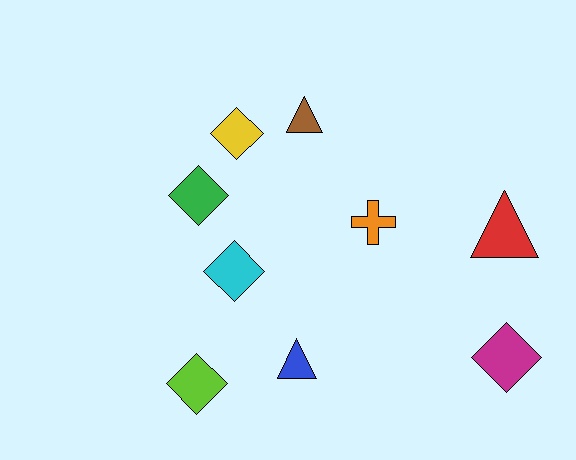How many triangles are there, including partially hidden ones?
There are 3 triangles.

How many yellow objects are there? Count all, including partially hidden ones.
There is 1 yellow object.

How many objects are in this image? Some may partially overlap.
There are 9 objects.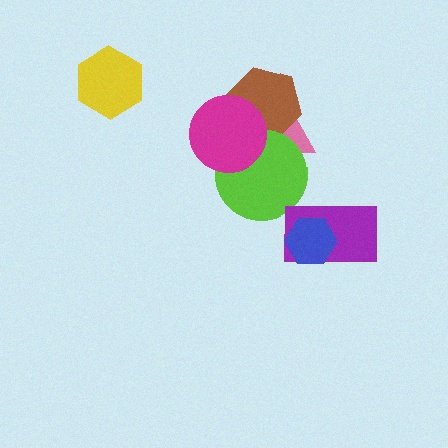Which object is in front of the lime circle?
The magenta circle is in front of the lime circle.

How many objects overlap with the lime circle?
3 objects overlap with the lime circle.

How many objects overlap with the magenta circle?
3 objects overlap with the magenta circle.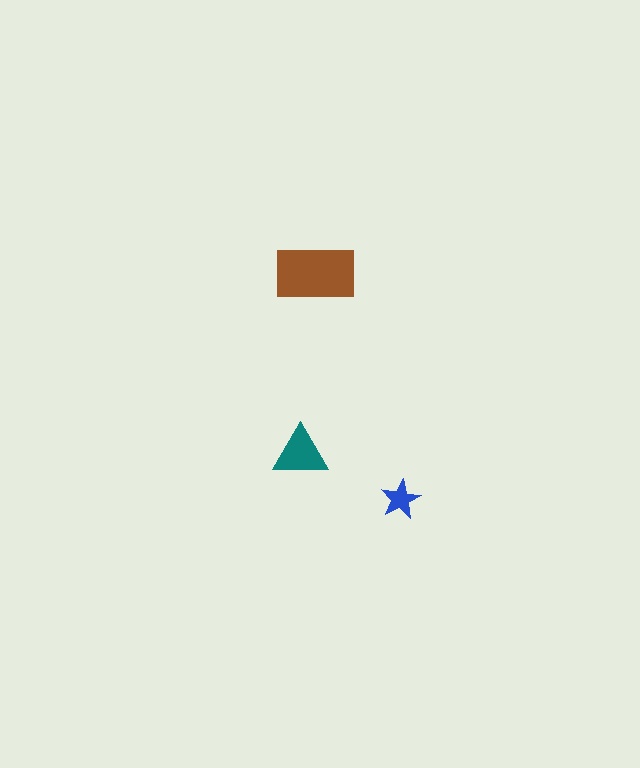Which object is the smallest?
The blue star.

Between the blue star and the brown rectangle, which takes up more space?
The brown rectangle.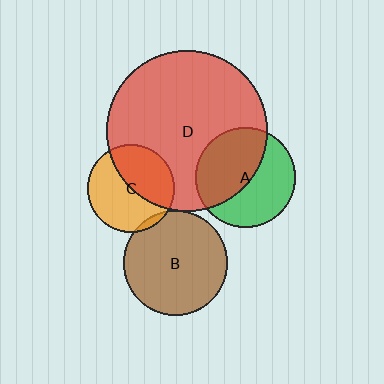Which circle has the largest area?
Circle D (red).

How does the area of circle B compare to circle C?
Approximately 1.4 times.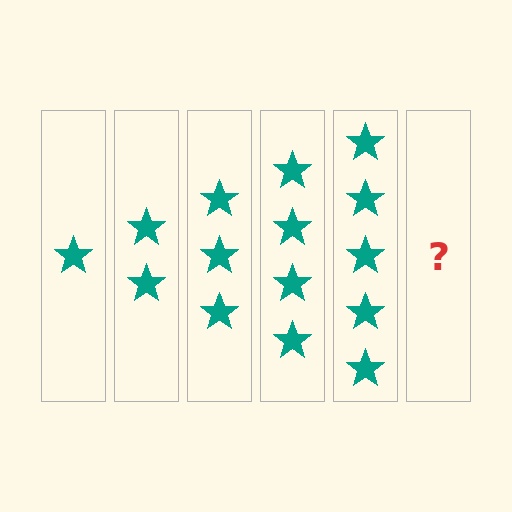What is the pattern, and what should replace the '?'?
The pattern is that each step adds one more star. The '?' should be 6 stars.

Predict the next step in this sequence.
The next step is 6 stars.